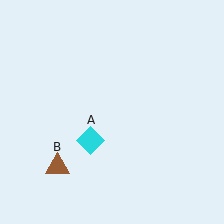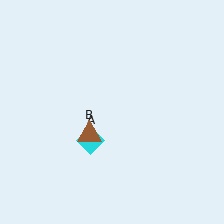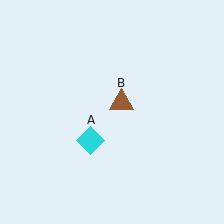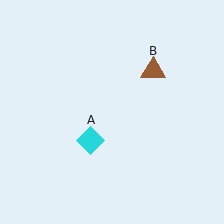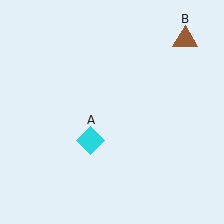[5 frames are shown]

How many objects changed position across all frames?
1 object changed position: brown triangle (object B).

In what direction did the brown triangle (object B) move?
The brown triangle (object B) moved up and to the right.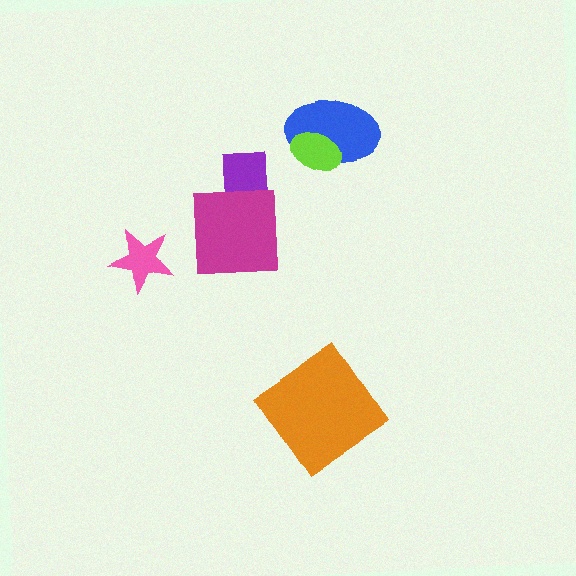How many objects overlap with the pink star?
0 objects overlap with the pink star.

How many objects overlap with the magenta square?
1 object overlaps with the magenta square.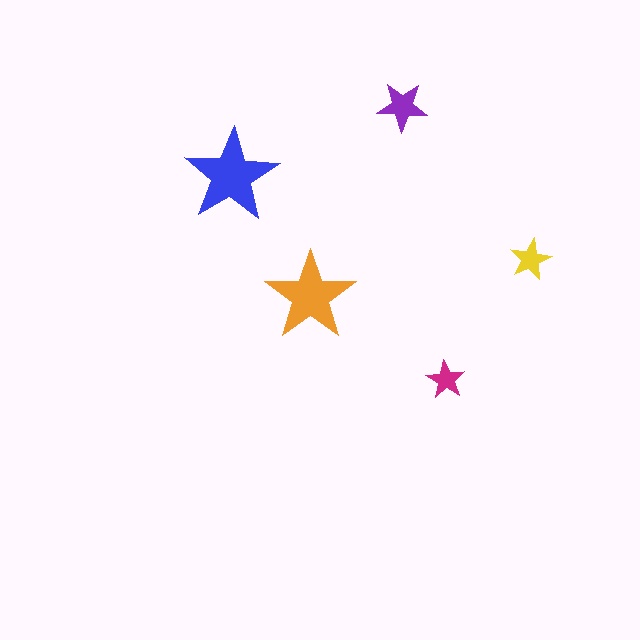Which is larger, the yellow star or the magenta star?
The yellow one.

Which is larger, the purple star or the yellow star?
The purple one.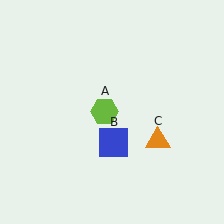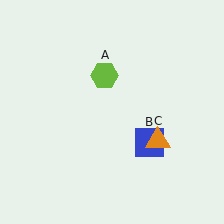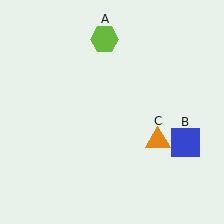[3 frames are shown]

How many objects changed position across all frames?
2 objects changed position: lime hexagon (object A), blue square (object B).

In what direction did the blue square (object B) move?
The blue square (object B) moved right.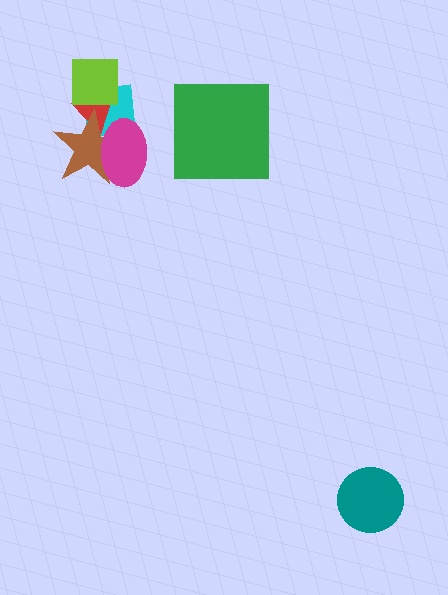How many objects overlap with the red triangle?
4 objects overlap with the red triangle.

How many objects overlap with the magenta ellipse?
3 objects overlap with the magenta ellipse.